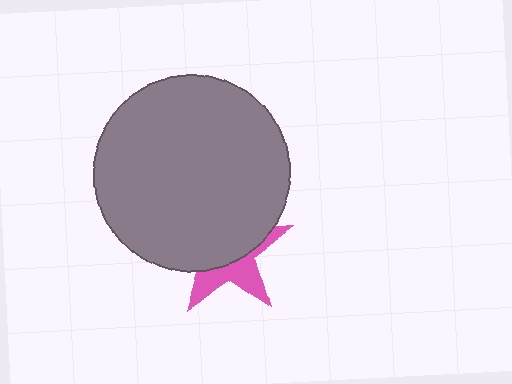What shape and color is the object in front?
The object in front is a gray circle.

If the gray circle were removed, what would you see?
You would see the complete pink star.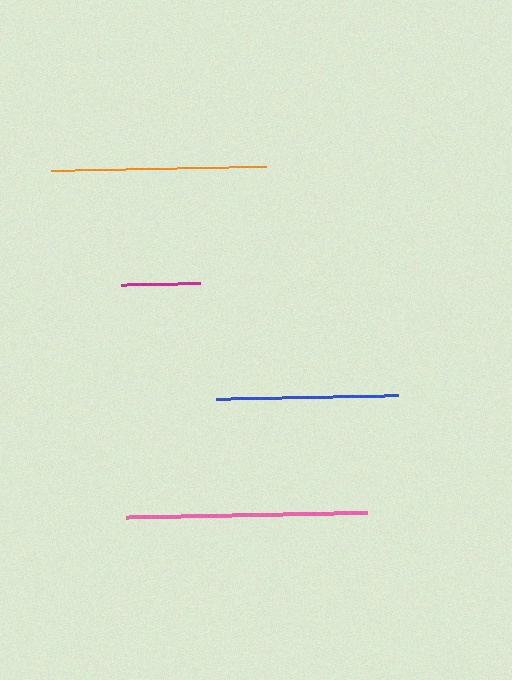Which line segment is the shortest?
The magenta line is the shortest at approximately 79 pixels.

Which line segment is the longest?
The pink line is the longest at approximately 241 pixels.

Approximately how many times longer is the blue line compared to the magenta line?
The blue line is approximately 2.3 times the length of the magenta line.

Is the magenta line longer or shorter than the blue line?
The blue line is longer than the magenta line.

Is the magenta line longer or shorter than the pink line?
The pink line is longer than the magenta line.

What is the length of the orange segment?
The orange segment is approximately 215 pixels long.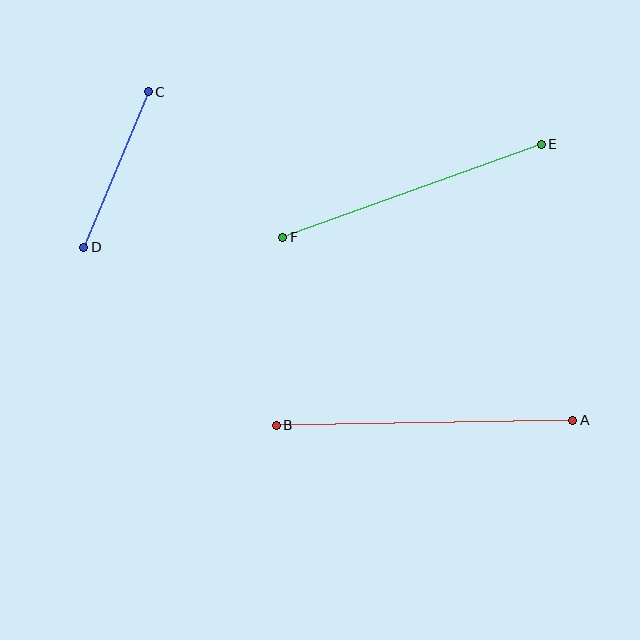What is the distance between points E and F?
The distance is approximately 275 pixels.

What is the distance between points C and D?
The distance is approximately 168 pixels.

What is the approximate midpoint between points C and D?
The midpoint is at approximately (116, 170) pixels.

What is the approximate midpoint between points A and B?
The midpoint is at approximately (425, 423) pixels.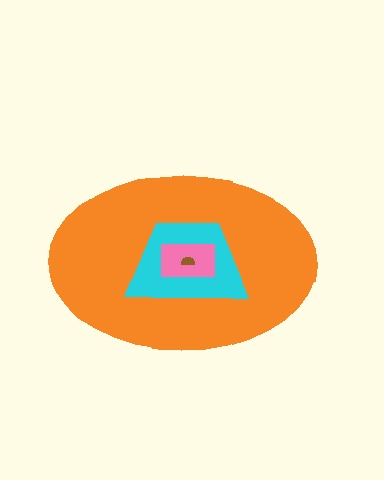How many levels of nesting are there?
4.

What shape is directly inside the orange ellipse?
The cyan trapezoid.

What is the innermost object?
The brown semicircle.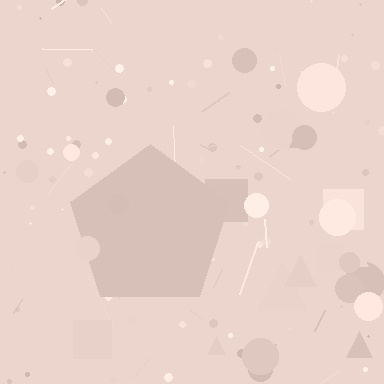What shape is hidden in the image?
A pentagon is hidden in the image.